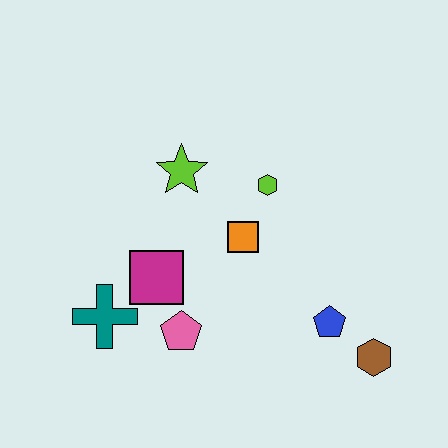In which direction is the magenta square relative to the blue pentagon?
The magenta square is to the left of the blue pentagon.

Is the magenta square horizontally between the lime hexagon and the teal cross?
Yes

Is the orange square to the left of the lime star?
No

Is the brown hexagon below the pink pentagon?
Yes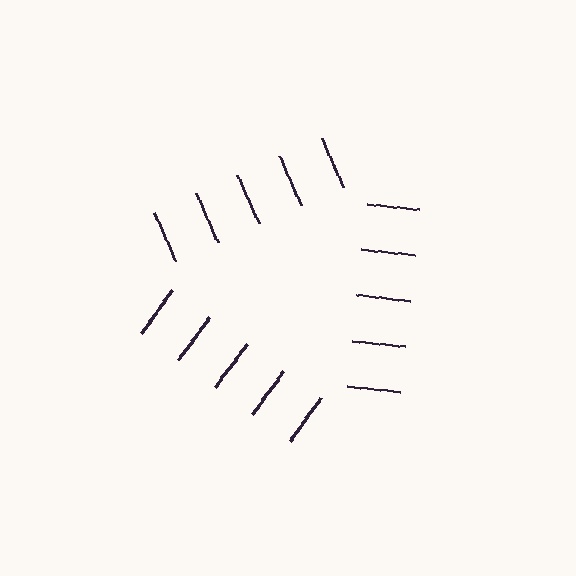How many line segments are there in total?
15 — 5 along each of the 3 edges.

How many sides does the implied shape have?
3 sides — the line-ends trace a triangle.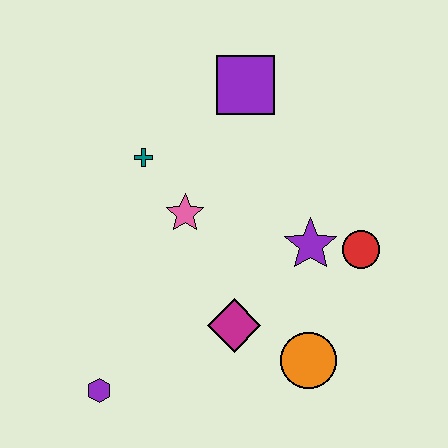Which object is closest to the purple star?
The red circle is closest to the purple star.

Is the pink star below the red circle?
No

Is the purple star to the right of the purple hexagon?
Yes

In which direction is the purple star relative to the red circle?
The purple star is to the left of the red circle.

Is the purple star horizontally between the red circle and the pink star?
Yes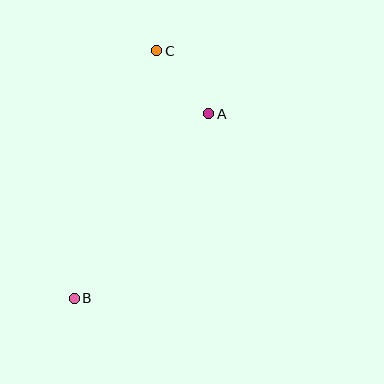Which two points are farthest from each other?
Points B and C are farthest from each other.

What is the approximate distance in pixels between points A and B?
The distance between A and B is approximately 229 pixels.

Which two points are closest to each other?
Points A and C are closest to each other.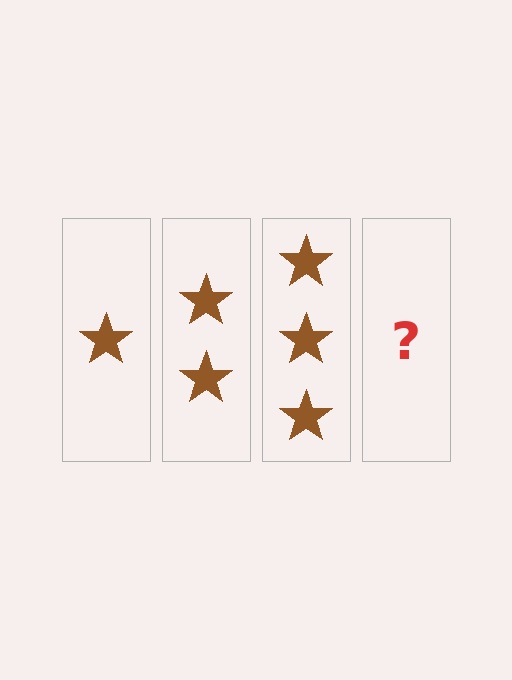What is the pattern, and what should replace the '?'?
The pattern is that each step adds one more star. The '?' should be 4 stars.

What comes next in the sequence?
The next element should be 4 stars.